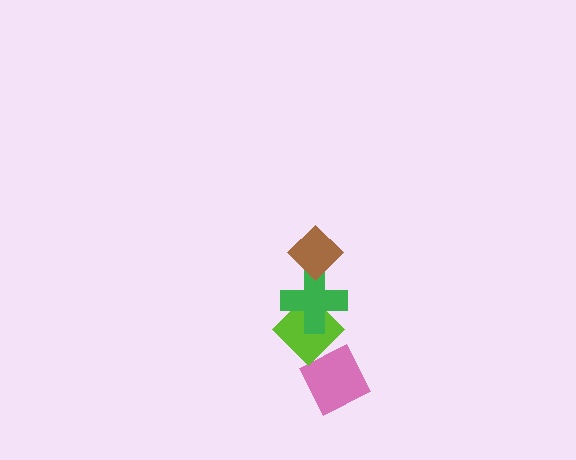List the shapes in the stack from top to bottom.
From top to bottom: the brown diamond, the green cross, the lime diamond, the pink diamond.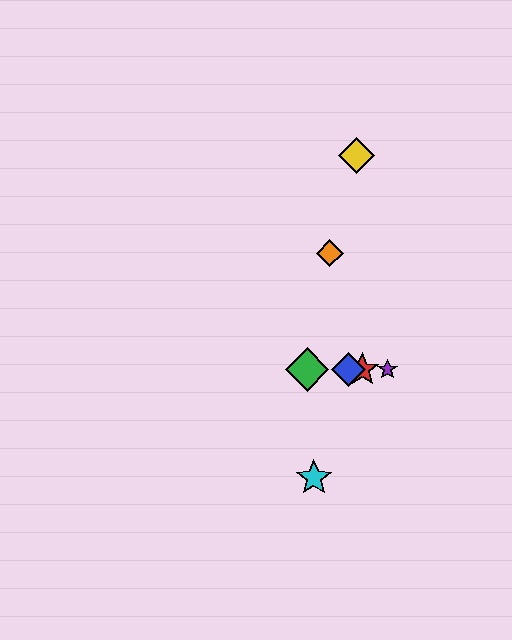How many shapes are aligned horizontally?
4 shapes (the red star, the blue diamond, the green diamond, the purple star) are aligned horizontally.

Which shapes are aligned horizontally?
The red star, the blue diamond, the green diamond, the purple star are aligned horizontally.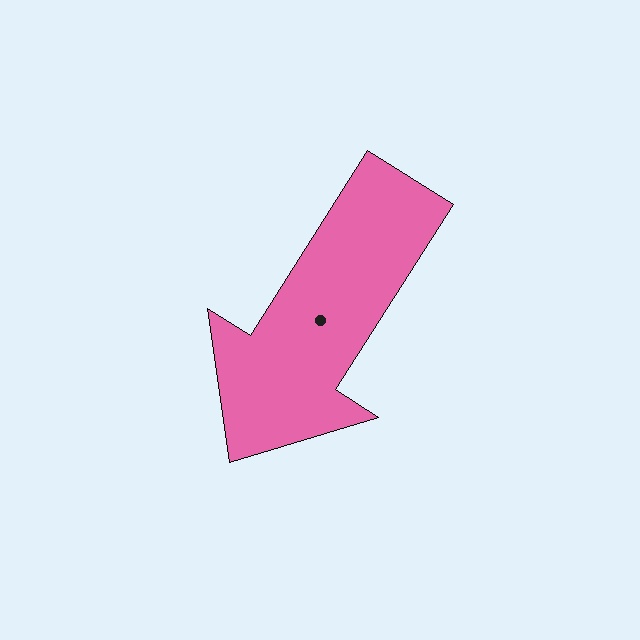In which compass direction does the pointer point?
Southwest.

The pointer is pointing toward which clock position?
Roughly 7 o'clock.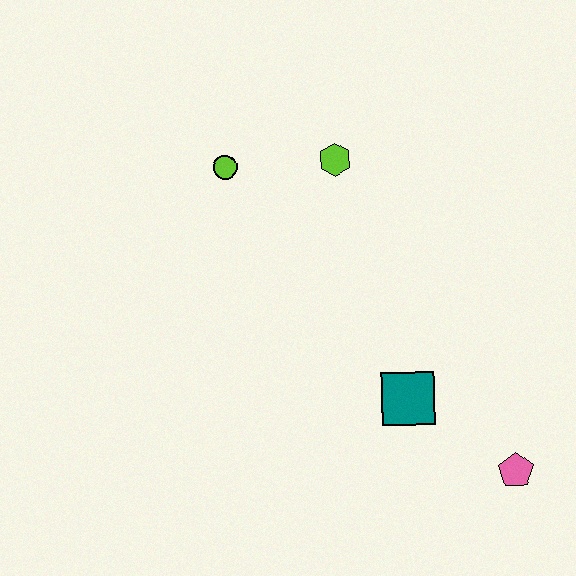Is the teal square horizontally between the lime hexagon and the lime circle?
No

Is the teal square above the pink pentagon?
Yes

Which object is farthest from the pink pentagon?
The lime circle is farthest from the pink pentagon.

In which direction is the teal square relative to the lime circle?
The teal square is below the lime circle.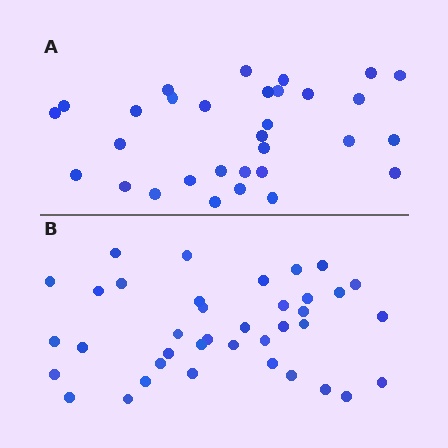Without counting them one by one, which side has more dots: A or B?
Region B (the bottom region) has more dots.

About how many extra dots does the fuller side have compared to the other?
Region B has roughly 8 or so more dots than region A.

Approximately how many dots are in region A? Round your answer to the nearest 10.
About 30 dots. (The exact count is 31, which rounds to 30.)